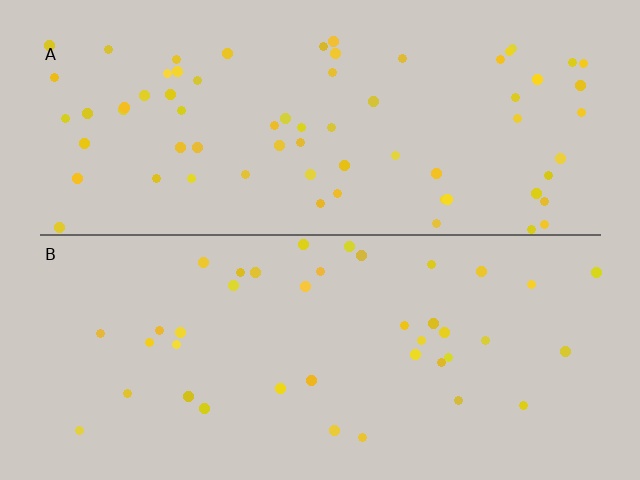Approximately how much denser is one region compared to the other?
Approximately 1.7× — region A over region B.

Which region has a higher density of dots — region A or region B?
A (the top).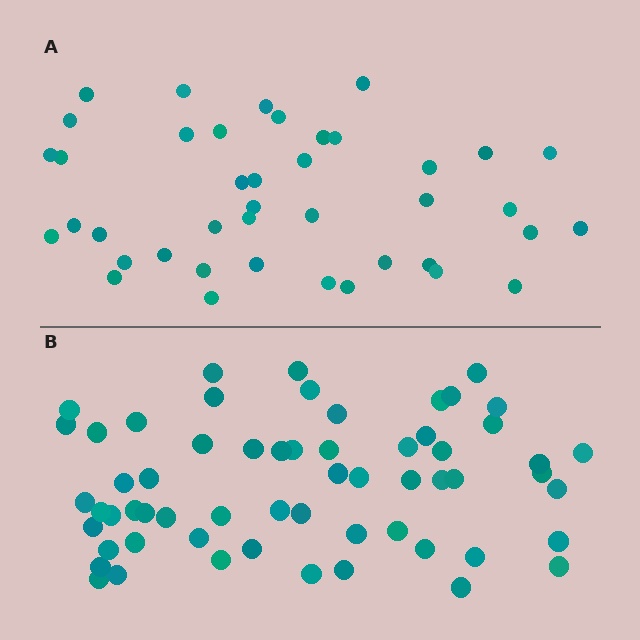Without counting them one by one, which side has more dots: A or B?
Region B (the bottom region) has more dots.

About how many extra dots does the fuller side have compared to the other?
Region B has approximately 20 more dots than region A.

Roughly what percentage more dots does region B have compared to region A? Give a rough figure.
About 45% more.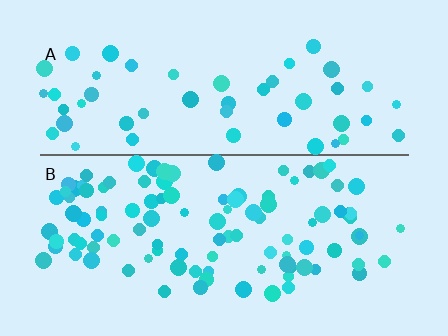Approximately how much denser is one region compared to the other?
Approximately 2.0× — region B over region A.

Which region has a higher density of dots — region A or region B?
B (the bottom).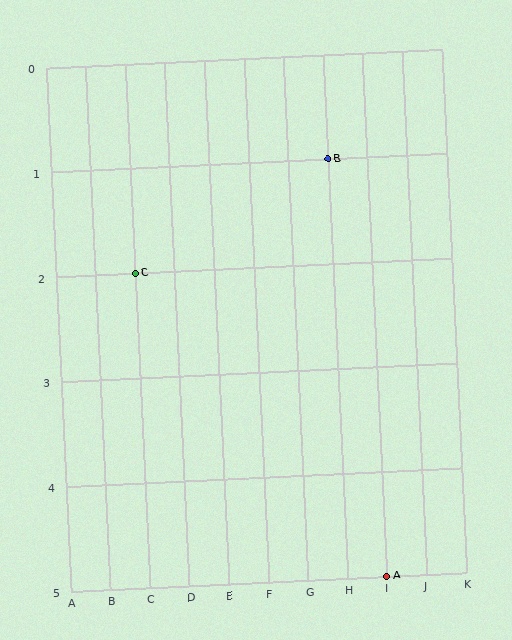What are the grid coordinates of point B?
Point B is at grid coordinates (H, 1).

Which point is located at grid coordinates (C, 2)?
Point C is at (C, 2).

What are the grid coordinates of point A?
Point A is at grid coordinates (I, 5).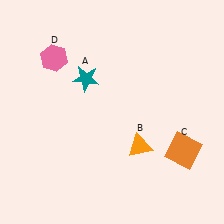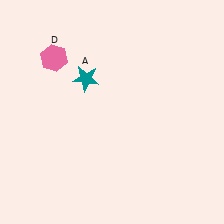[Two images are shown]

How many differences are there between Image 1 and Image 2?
There are 2 differences between the two images.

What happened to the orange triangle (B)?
The orange triangle (B) was removed in Image 2. It was in the bottom-right area of Image 1.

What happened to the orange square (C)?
The orange square (C) was removed in Image 2. It was in the bottom-right area of Image 1.